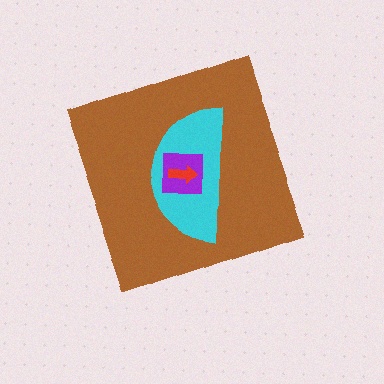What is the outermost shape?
The brown diamond.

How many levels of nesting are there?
4.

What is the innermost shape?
The red arrow.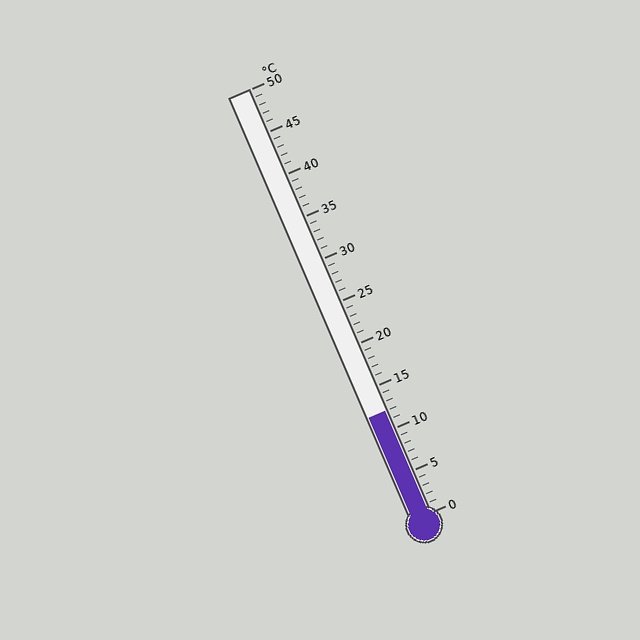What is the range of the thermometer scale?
The thermometer scale ranges from 0°C to 50°C.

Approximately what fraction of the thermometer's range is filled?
The thermometer is filled to approximately 25% of its range.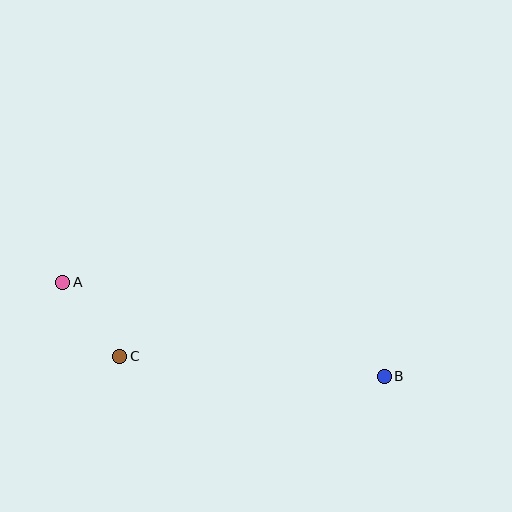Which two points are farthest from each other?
Points A and B are farthest from each other.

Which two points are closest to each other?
Points A and C are closest to each other.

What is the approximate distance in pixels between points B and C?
The distance between B and C is approximately 265 pixels.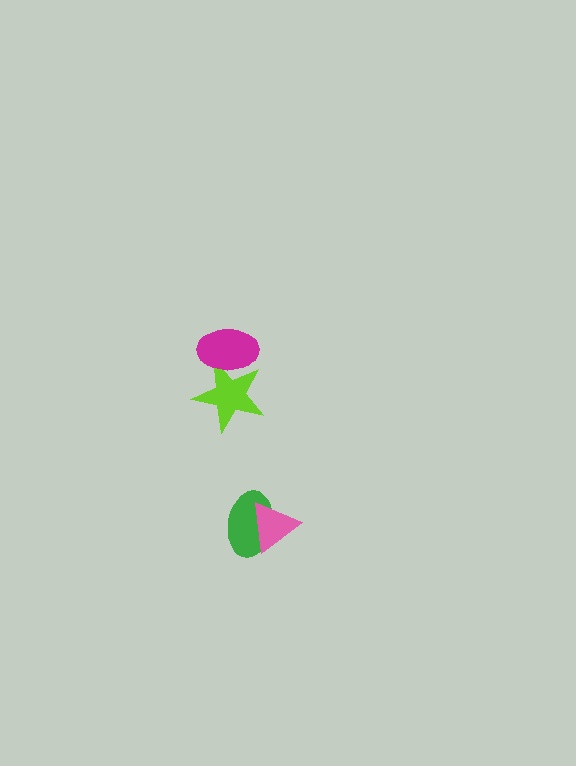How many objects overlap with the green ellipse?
1 object overlaps with the green ellipse.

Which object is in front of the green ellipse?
The pink triangle is in front of the green ellipse.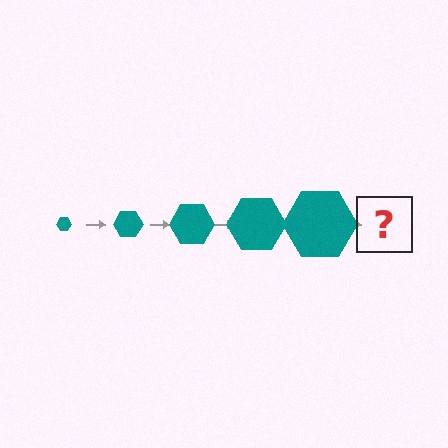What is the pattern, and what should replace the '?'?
The pattern is that the hexagon gets progressively larger each step. The '?' should be a teal hexagon, larger than the previous one.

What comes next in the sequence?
The next element should be a teal hexagon, larger than the previous one.